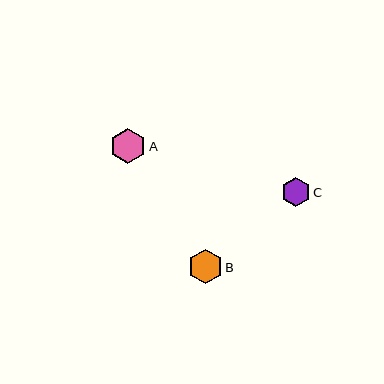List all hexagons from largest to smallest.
From largest to smallest: A, B, C.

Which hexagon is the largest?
Hexagon A is the largest with a size of approximately 35 pixels.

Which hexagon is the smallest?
Hexagon C is the smallest with a size of approximately 29 pixels.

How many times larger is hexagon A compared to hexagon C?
Hexagon A is approximately 1.2 times the size of hexagon C.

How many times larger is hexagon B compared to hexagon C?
Hexagon B is approximately 1.2 times the size of hexagon C.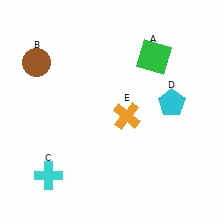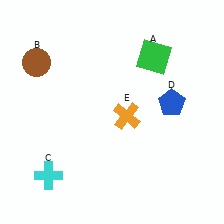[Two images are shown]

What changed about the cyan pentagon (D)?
In Image 1, D is cyan. In Image 2, it changed to blue.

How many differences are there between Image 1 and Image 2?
There is 1 difference between the two images.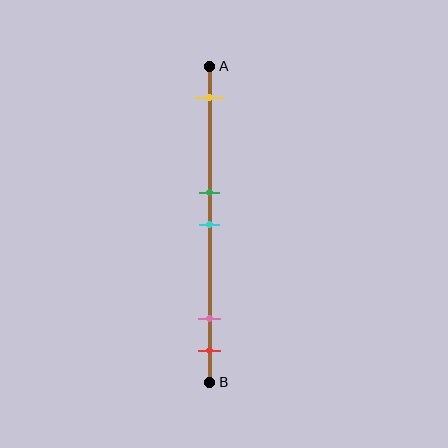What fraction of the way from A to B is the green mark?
The green mark is approximately 40% (0.4) of the way from A to B.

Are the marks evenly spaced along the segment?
No, the marks are not evenly spaced.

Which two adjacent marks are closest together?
The green and cyan marks are the closest adjacent pair.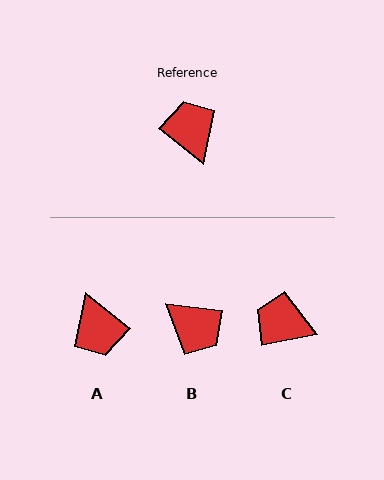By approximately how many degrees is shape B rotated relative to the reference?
Approximately 148 degrees clockwise.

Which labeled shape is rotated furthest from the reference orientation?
A, about 180 degrees away.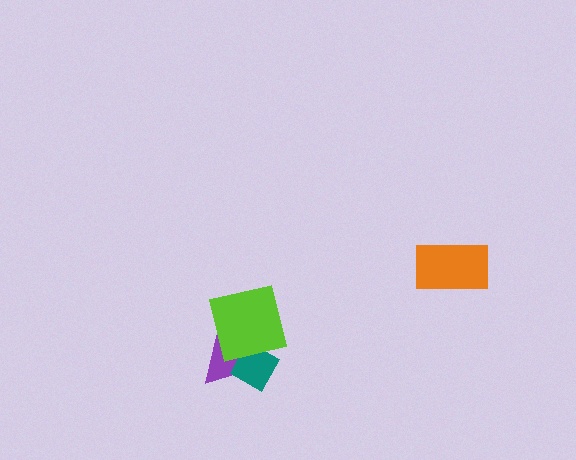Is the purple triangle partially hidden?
Yes, it is partially covered by another shape.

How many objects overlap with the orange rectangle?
0 objects overlap with the orange rectangle.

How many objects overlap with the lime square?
2 objects overlap with the lime square.